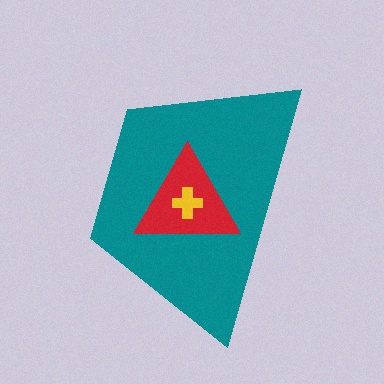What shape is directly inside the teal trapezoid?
The red triangle.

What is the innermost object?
The yellow cross.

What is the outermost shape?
The teal trapezoid.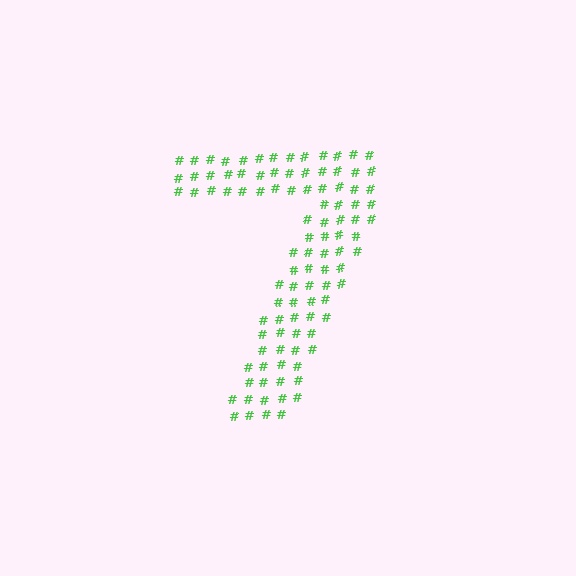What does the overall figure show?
The overall figure shows the digit 7.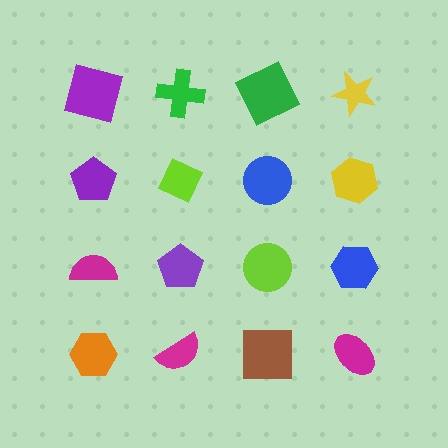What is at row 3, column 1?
A magenta semicircle.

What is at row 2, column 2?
A lime diamond.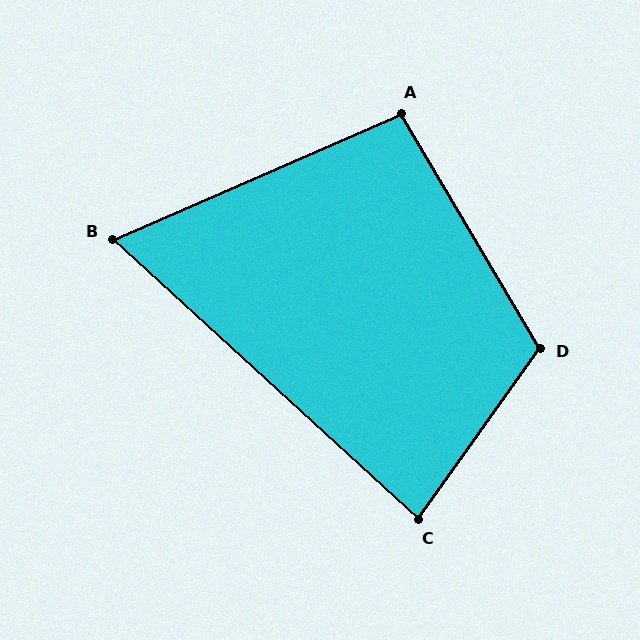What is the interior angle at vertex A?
Approximately 97 degrees (obtuse).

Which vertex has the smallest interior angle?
B, at approximately 66 degrees.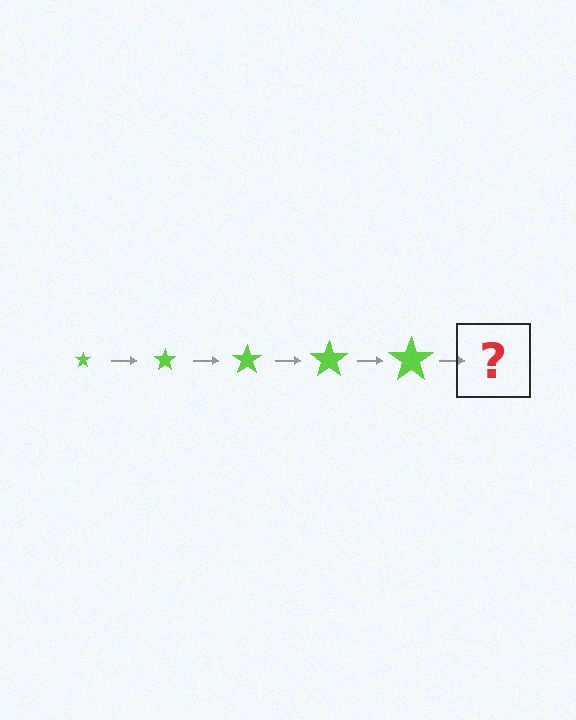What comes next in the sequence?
The next element should be a lime star, larger than the previous one.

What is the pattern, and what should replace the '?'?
The pattern is that the star gets progressively larger each step. The '?' should be a lime star, larger than the previous one.